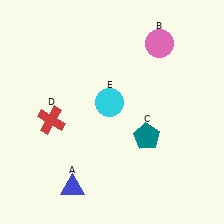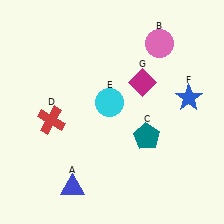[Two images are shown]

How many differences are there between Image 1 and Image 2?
There are 2 differences between the two images.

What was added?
A blue star (F), a magenta diamond (G) were added in Image 2.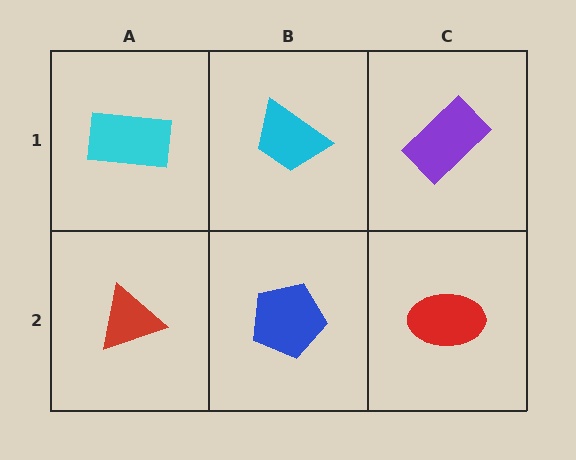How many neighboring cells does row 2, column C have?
2.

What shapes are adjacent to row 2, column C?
A purple rectangle (row 1, column C), a blue pentagon (row 2, column B).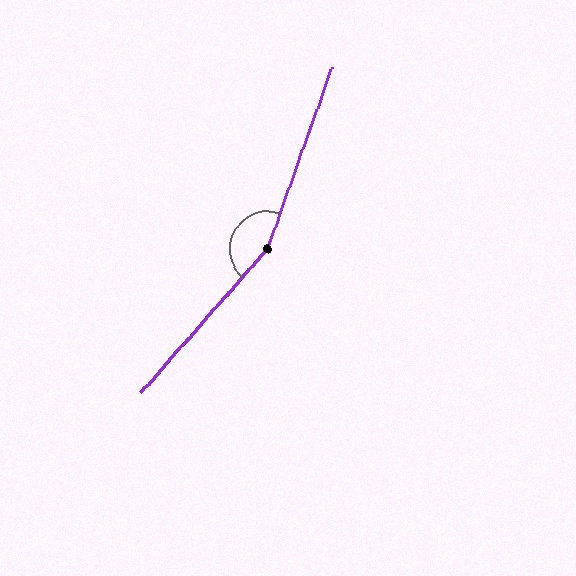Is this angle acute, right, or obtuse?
It is obtuse.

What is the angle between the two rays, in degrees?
Approximately 158 degrees.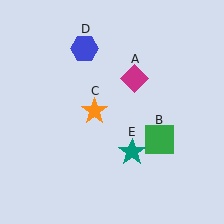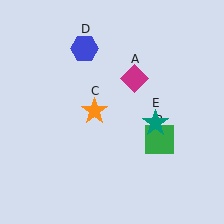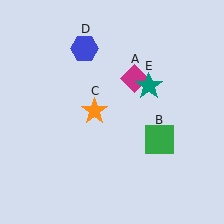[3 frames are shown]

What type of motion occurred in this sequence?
The teal star (object E) rotated counterclockwise around the center of the scene.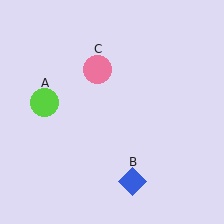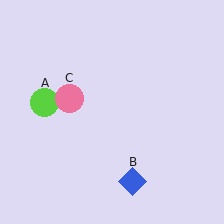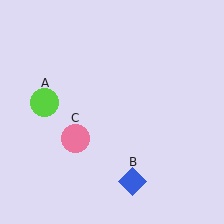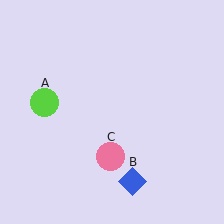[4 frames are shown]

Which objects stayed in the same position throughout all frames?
Lime circle (object A) and blue diamond (object B) remained stationary.